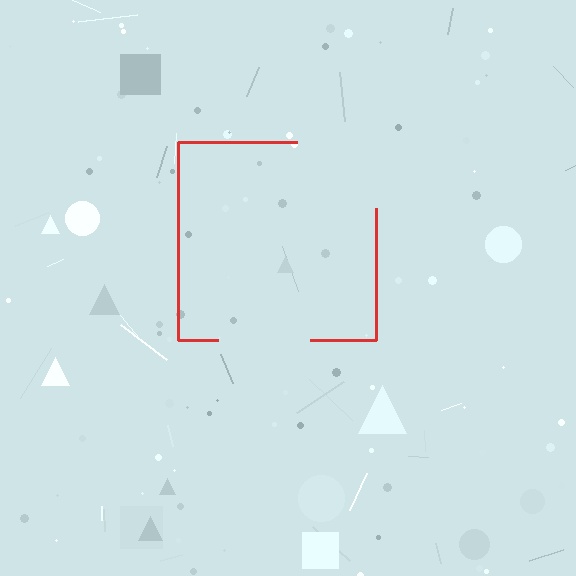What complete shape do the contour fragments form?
The contour fragments form a square.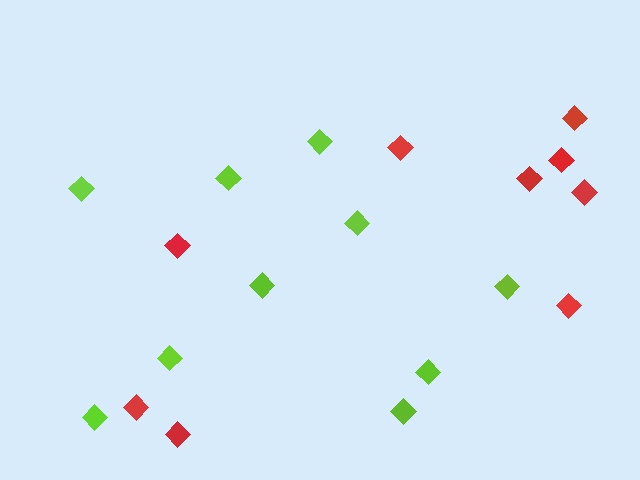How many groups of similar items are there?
There are 2 groups: one group of red diamonds (9) and one group of lime diamonds (10).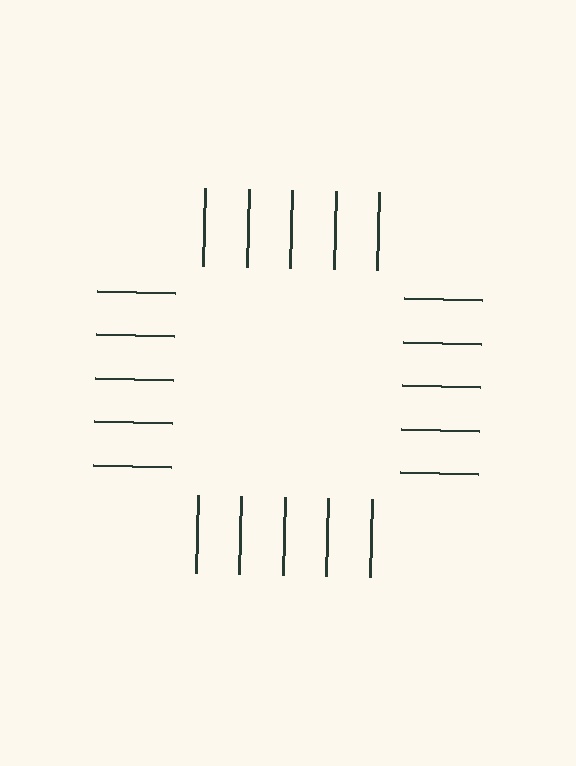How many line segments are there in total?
20 — 5 along each of the 4 edges.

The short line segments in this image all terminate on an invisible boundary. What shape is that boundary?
An illusory square — the line segments terminate on its edges but no continuous stroke is drawn.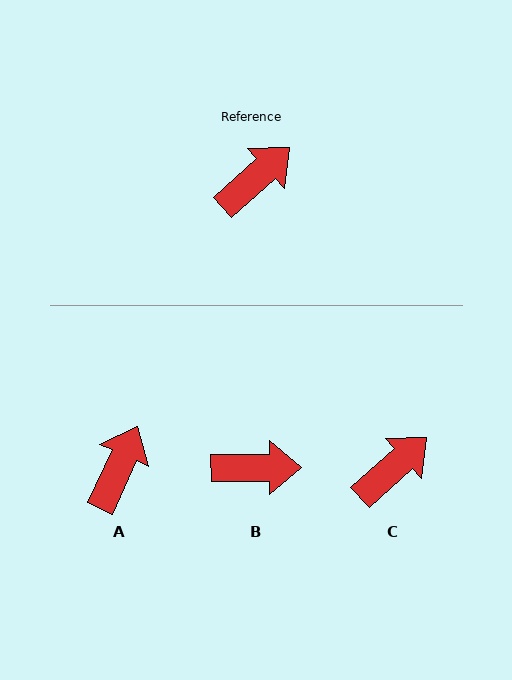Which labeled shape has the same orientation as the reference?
C.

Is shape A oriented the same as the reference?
No, it is off by about 23 degrees.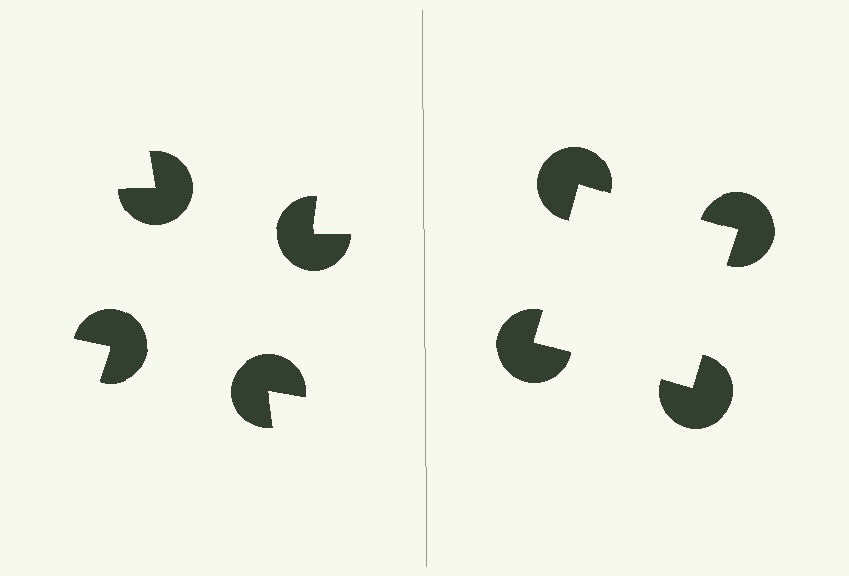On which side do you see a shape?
An illusory square appears on the right side. On the left side the wedge cuts are rotated, so no coherent shape forms.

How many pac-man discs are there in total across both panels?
8 — 4 on each side.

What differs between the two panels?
The pac-man discs are positioned identically on both sides; only the wedge orientations differ. On the right they align to a square; on the left they are misaligned.